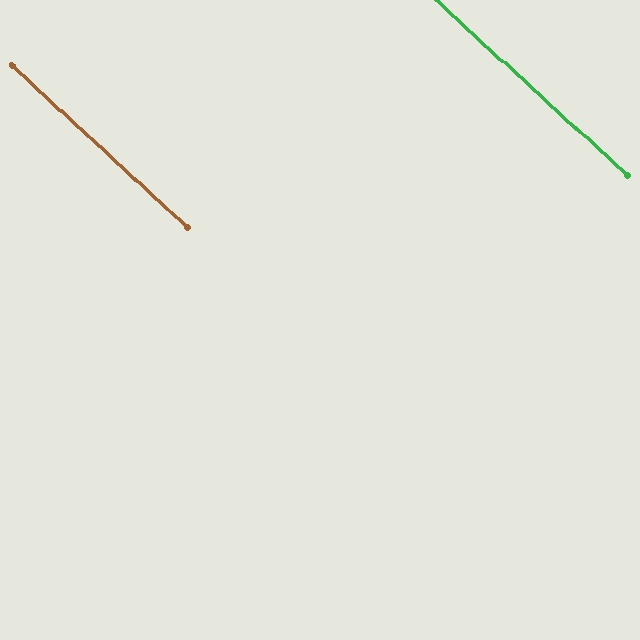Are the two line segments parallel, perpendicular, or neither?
Parallel — their directions differ by only 0.0°.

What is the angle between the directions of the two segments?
Approximately 0 degrees.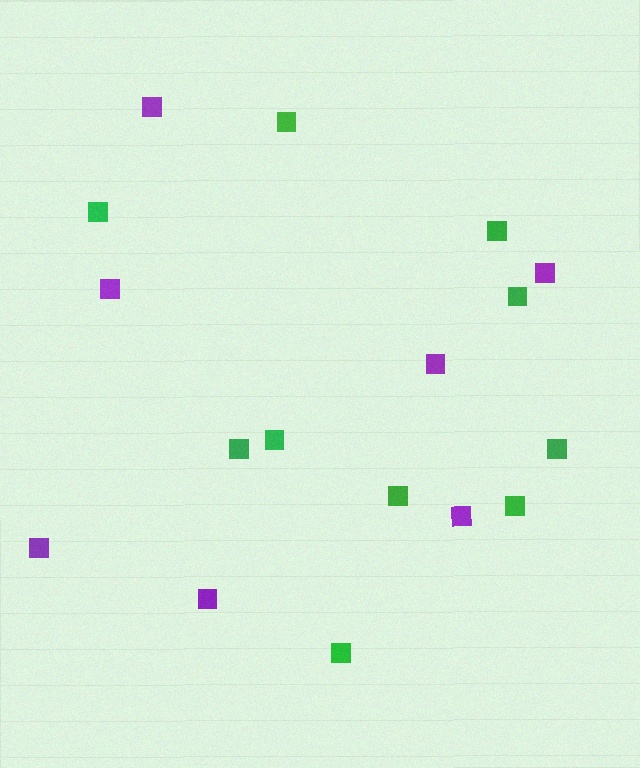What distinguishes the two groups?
There are 2 groups: one group of purple squares (7) and one group of green squares (10).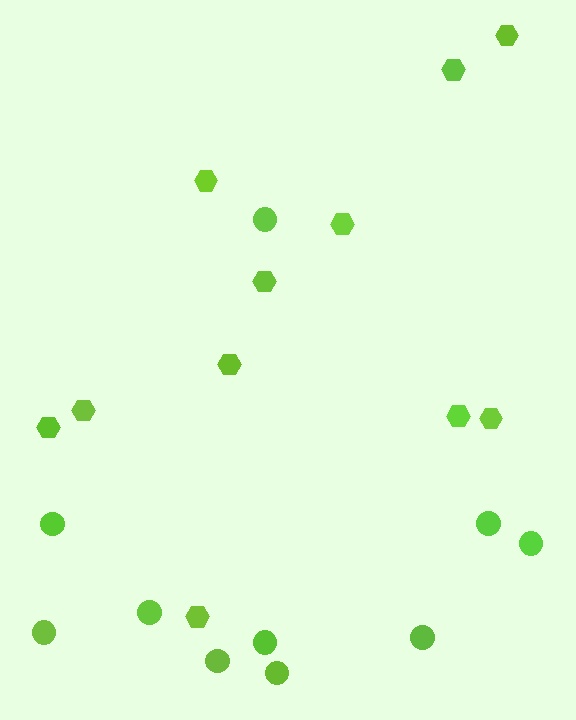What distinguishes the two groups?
There are 2 groups: one group of circles (10) and one group of hexagons (11).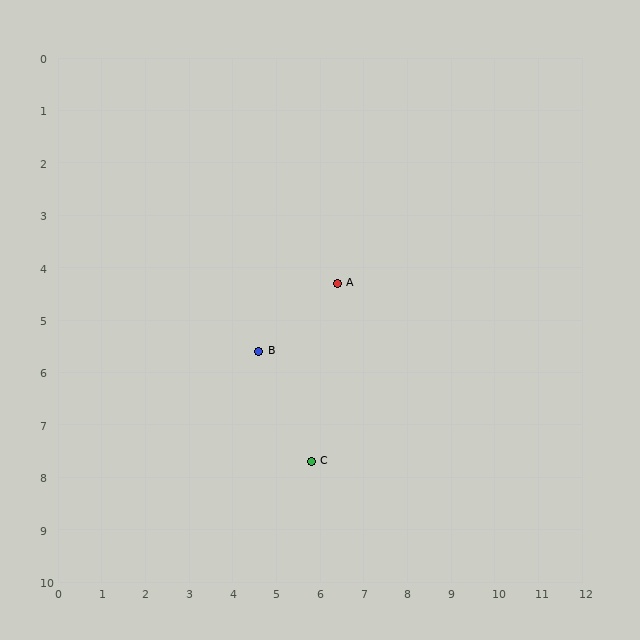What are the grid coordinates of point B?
Point B is at approximately (4.6, 5.6).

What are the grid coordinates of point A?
Point A is at approximately (6.4, 4.3).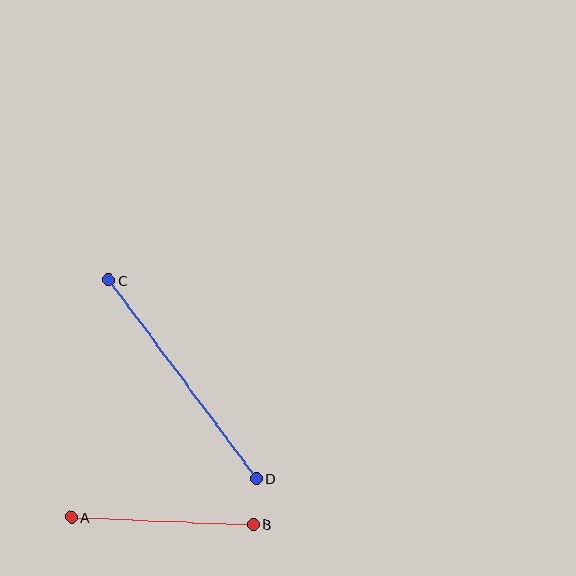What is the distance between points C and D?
The distance is approximately 247 pixels.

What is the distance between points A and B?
The distance is approximately 182 pixels.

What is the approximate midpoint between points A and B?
The midpoint is at approximately (162, 521) pixels.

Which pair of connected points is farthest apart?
Points C and D are farthest apart.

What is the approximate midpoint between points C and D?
The midpoint is at approximately (183, 379) pixels.